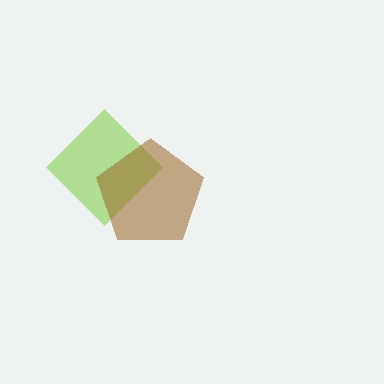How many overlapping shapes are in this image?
There are 2 overlapping shapes in the image.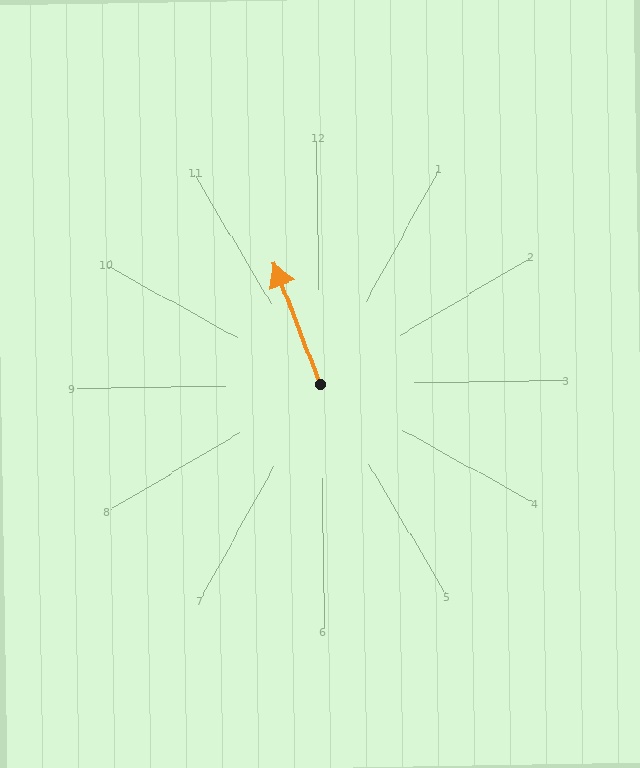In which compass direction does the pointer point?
North.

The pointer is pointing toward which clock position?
Roughly 11 o'clock.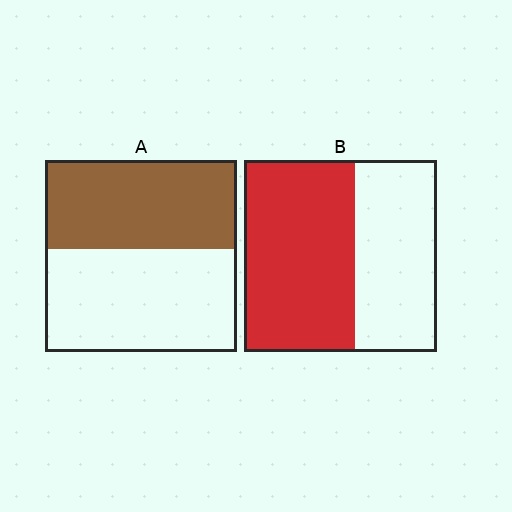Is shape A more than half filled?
Roughly half.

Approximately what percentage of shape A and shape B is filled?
A is approximately 45% and B is approximately 60%.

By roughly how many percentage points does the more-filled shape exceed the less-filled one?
By roughly 10 percentage points (B over A).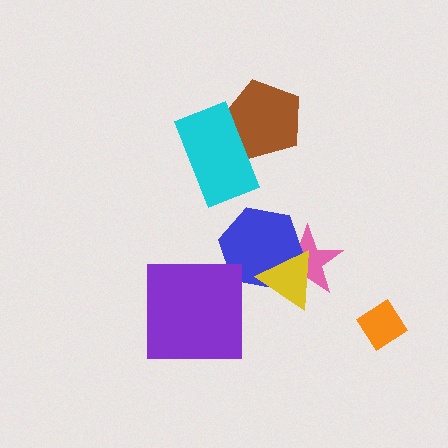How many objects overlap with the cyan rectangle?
1 object overlaps with the cyan rectangle.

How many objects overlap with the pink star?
2 objects overlap with the pink star.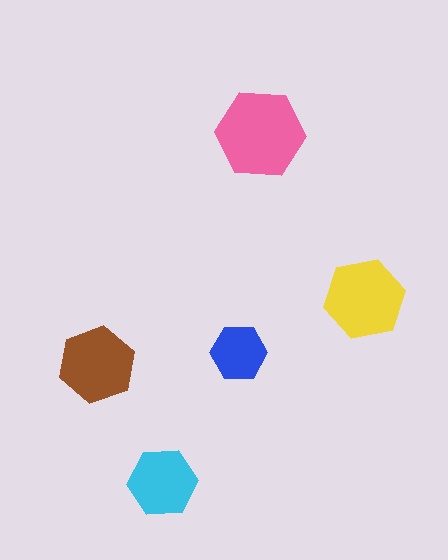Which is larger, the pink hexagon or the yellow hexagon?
The pink one.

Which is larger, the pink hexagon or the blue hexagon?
The pink one.